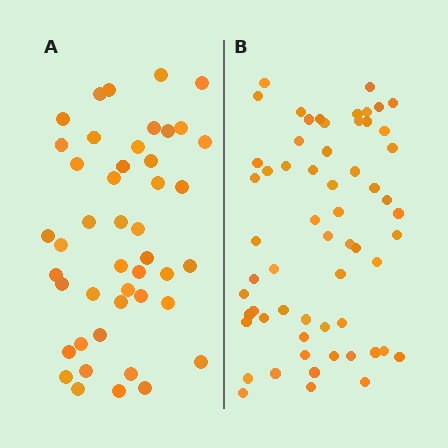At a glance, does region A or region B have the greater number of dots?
Region B (the right region) has more dots.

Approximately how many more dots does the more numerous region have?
Region B has approximately 15 more dots than region A.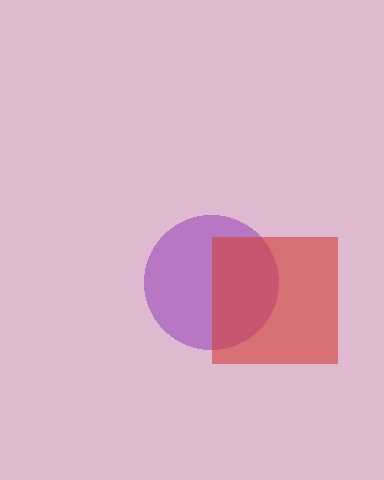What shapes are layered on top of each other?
The layered shapes are: a purple circle, a red square.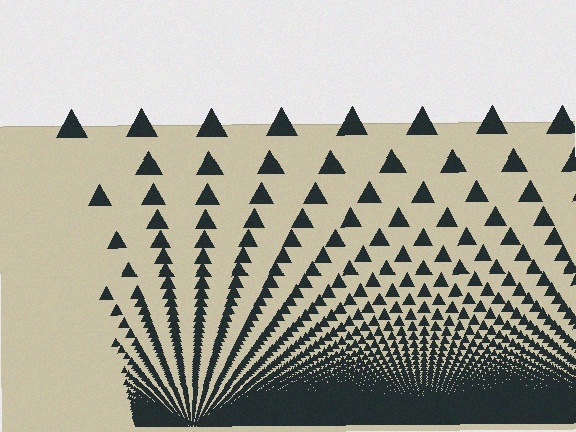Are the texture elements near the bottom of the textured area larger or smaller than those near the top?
Smaller. The gradient is inverted — elements near the bottom are smaller and denser.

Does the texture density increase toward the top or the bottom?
Density increases toward the bottom.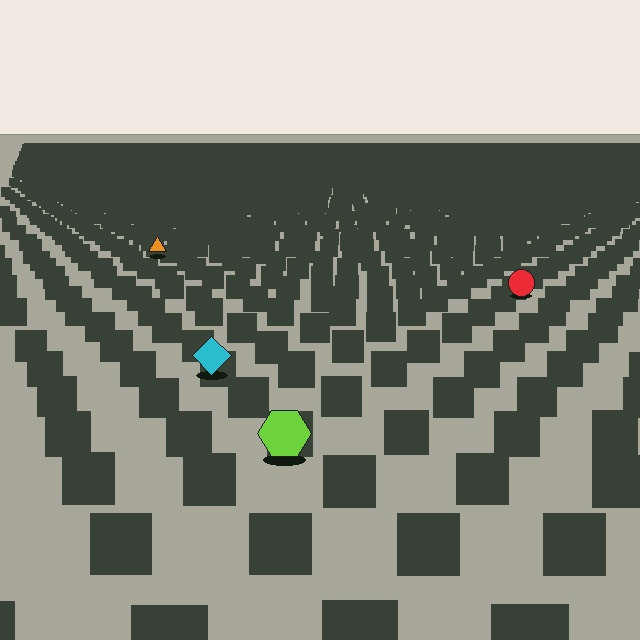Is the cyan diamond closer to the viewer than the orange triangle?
Yes. The cyan diamond is closer — you can tell from the texture gradient: the ground texture is coarser near it.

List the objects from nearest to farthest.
From nearest to farthest: the lime hexagon, the cyan diamond, the red circle, the orange triangle.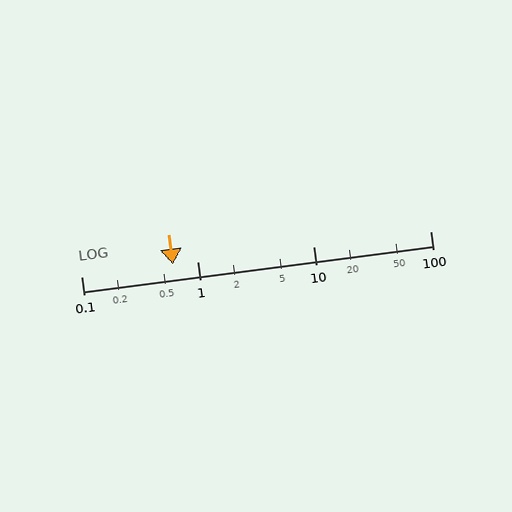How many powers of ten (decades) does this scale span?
The scale spans 3 decades, from 0.1 to 100.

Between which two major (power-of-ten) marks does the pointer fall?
The pointer is between 0.1 and 1.